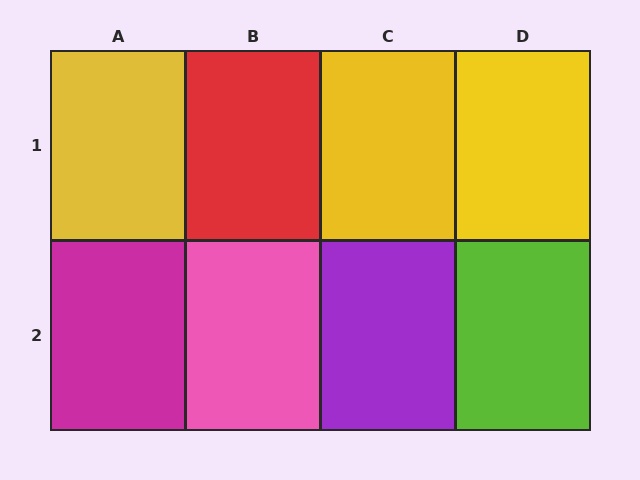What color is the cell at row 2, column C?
Purple.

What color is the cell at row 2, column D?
Lime.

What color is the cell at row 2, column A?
Magenta.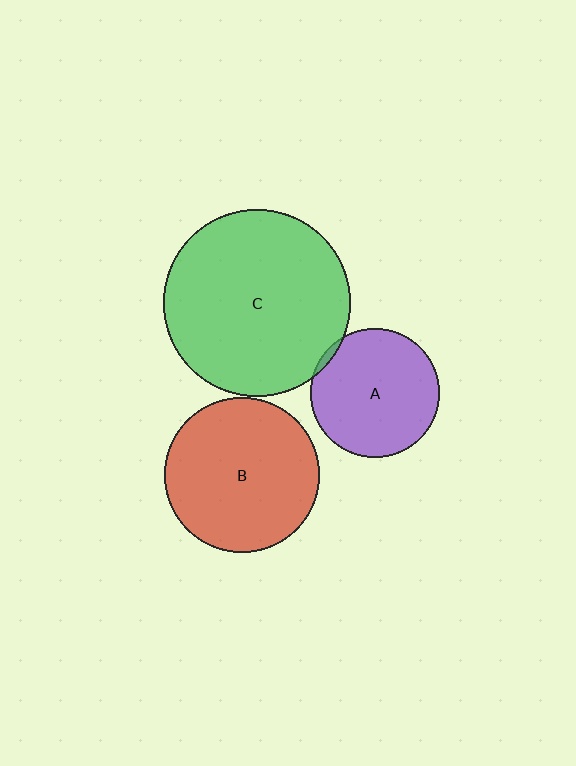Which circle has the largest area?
Circle C (green).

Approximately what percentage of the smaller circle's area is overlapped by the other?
Approximately 5%.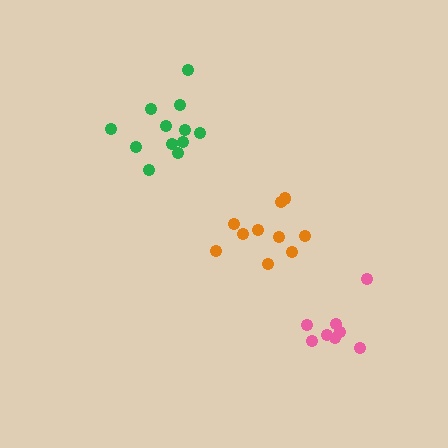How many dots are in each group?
Group 1: 8 dots, Group 2: 12 dots, Group 3: 10 dots (30 total).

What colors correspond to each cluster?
The clusters are colored: pink, green, orange.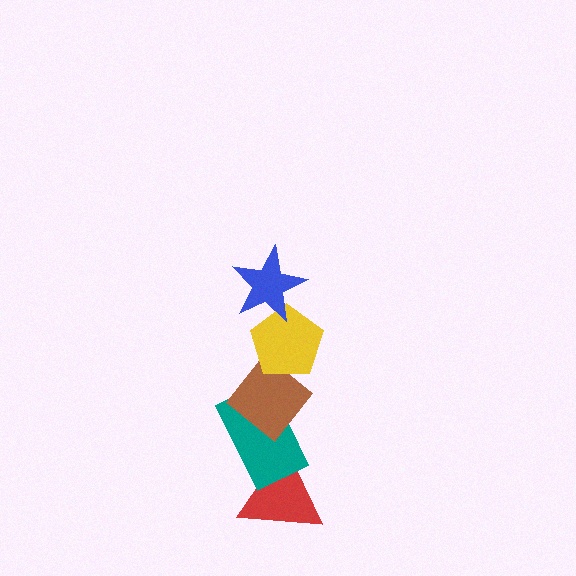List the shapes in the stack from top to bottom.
From top to bottom: the blue star, the yellow pentagon, the brown diamond, the teal rectangle, the red triangle.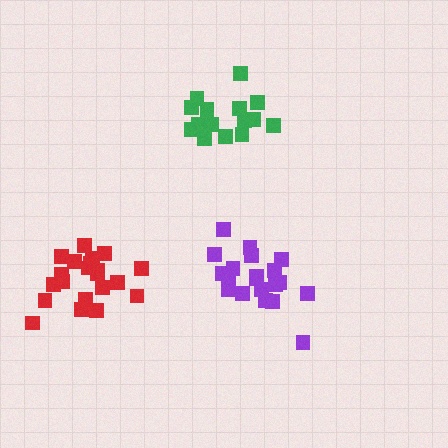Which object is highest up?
The green cluster is topmost.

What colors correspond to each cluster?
The clusters are colored: purple, red, green.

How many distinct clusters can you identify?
There are 3 distinct clusters.